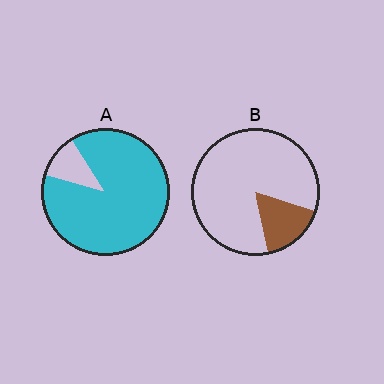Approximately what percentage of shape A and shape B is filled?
A is approximately 90% and B is approximately 15%.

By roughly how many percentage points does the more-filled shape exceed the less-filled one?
By roughly 70 percentage points (A over B).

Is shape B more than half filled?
No.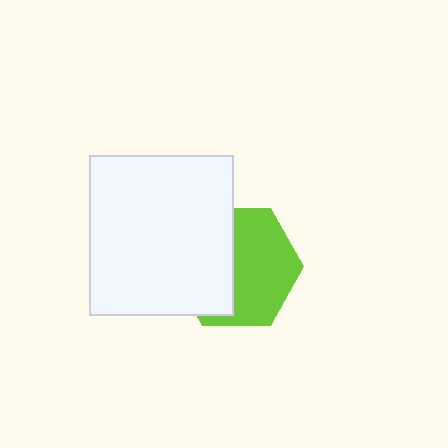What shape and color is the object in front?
The object in front is a white rectangle.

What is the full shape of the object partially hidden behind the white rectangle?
The partially hidden object is a lime hexagon.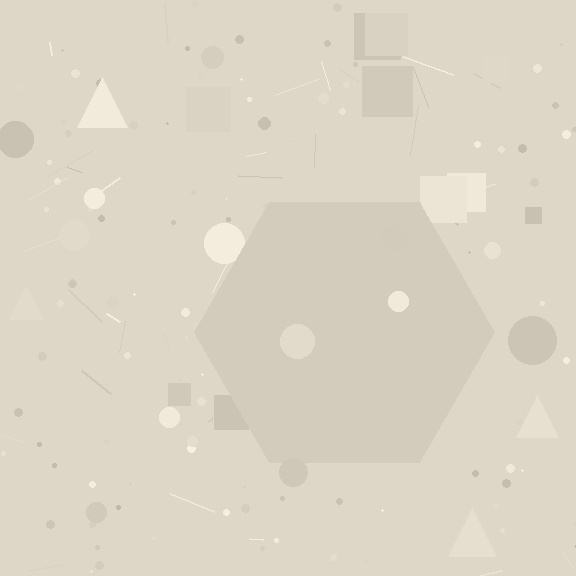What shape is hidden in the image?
A hexagon is hidden in the image.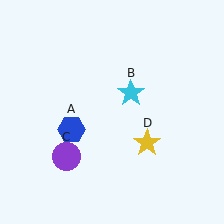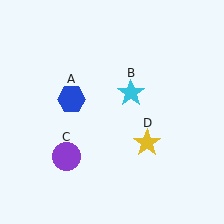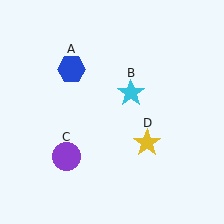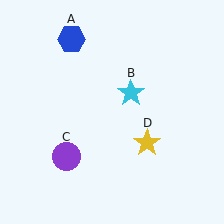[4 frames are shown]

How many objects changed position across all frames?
1 object changed position: blue hexagon (object A).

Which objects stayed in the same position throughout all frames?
Cyan star (object B) and purple circle (object C) and yellow star (object D) remained stationary.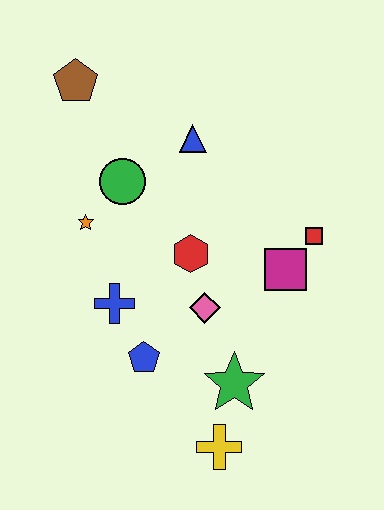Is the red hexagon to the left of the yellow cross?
Yes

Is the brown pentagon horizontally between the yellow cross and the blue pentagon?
No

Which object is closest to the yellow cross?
The green star is closest to the yellow cross.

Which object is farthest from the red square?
The brown pentagon is farthest from the red square.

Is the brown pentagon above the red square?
Yes